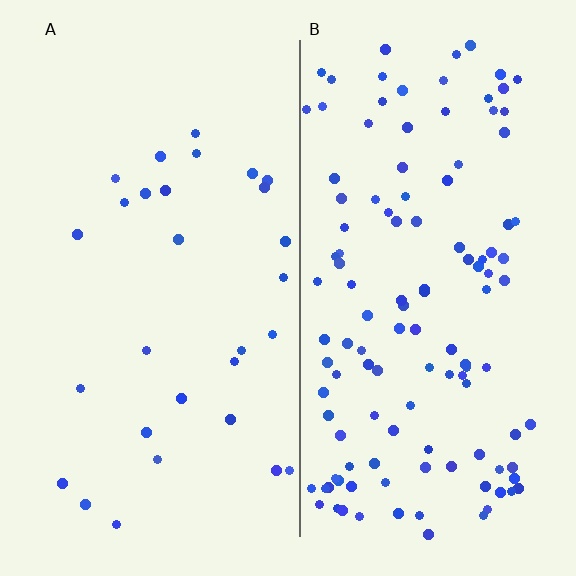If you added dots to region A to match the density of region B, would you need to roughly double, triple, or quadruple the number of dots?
Approximately quadruple.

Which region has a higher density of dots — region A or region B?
B (the right).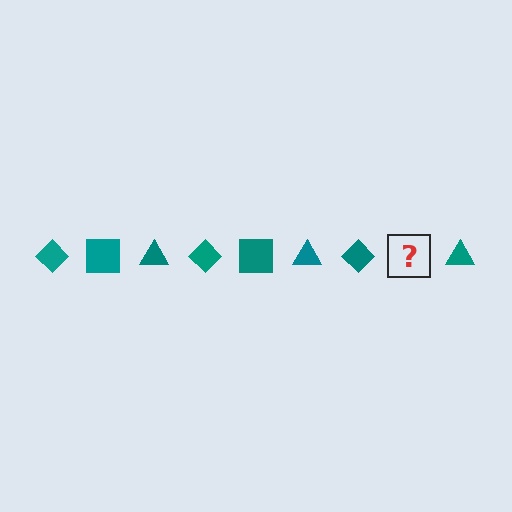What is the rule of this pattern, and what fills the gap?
The rule is that the pattern cycles through diamond, square, triangle shapes in teal. The gap should be filled with a teal square.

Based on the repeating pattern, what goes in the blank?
The blank should be a teal square.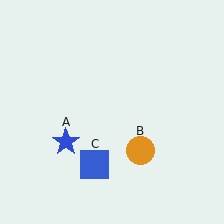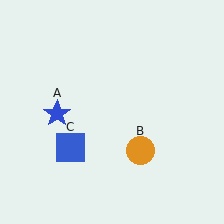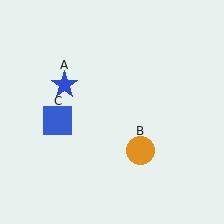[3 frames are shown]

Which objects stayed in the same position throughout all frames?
Orange circle (object B) remained stationary.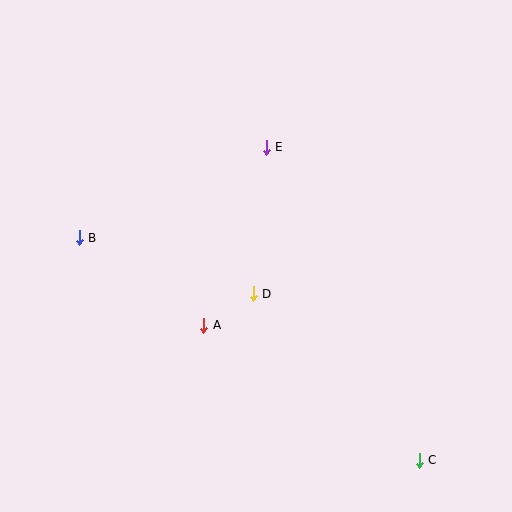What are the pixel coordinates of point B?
Point B is at (79, 238).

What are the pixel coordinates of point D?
Point D is at (253, 294).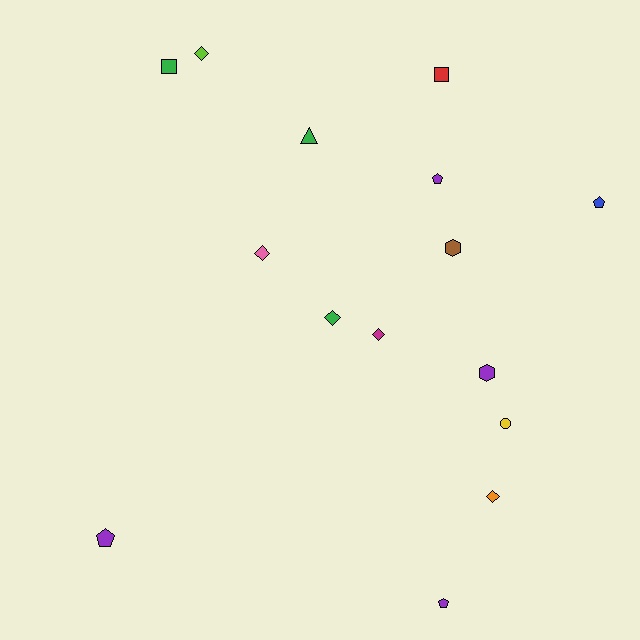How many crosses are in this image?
There are no crosses.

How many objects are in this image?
There are 15 objects.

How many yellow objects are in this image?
There is 1 yellow object.